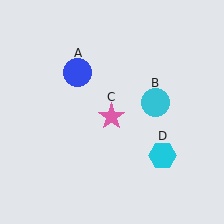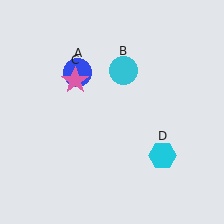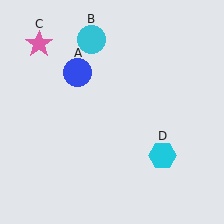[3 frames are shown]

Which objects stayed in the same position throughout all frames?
Blue circle (object A) and cyan hexagon (object D) remained stationary.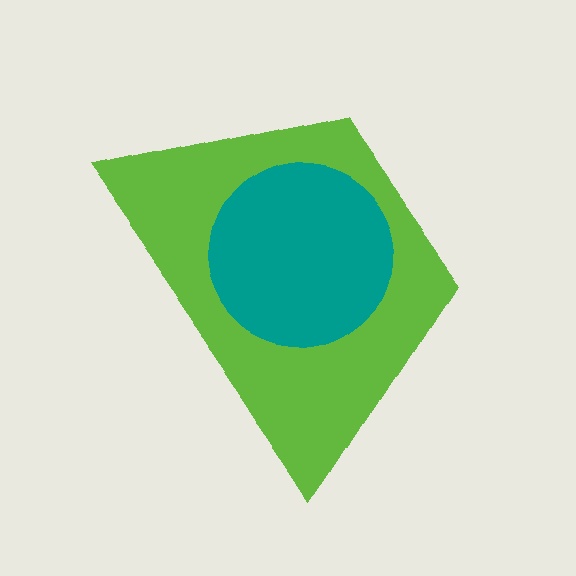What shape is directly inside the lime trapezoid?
The teal circle.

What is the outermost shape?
The lime trapezoid.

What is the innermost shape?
The teal circle.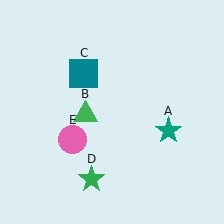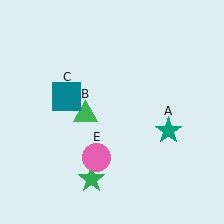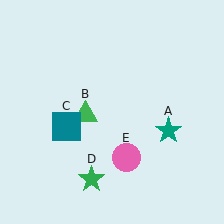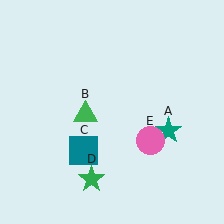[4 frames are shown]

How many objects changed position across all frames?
2 objects changed position: teal square (object C), pink circle (object E).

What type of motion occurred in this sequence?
The teal square (object C), pink circle (object E) rotated counterclockwise around the center of the scene.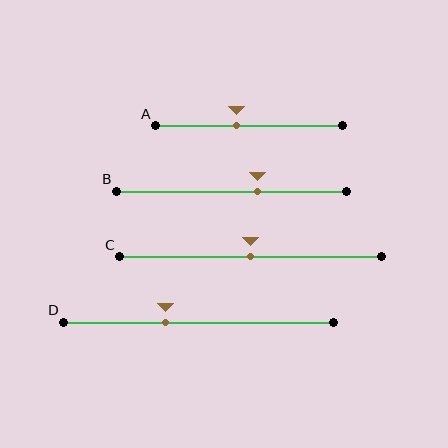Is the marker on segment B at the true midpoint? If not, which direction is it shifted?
No, the marker on segment B is shifted to the right by about 11% of the segment length.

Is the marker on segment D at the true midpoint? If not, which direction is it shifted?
No, the marker on segment D is shifted to the left by about 12% of the segment length.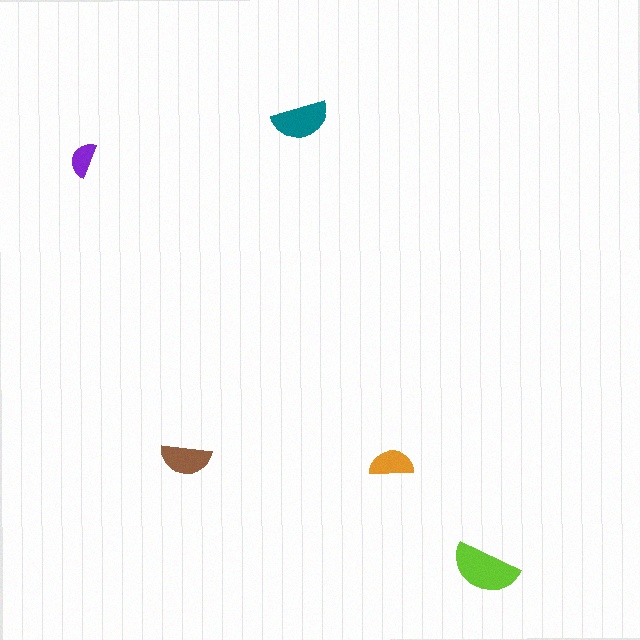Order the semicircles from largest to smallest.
the lime one, the teal one, the brown one, the orange one, the purple one.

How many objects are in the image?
There are 5 objects in the image.